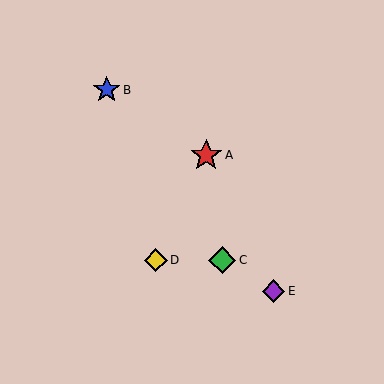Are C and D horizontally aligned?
Yes, both are at y≈260.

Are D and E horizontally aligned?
No, D is at y≈260 and E is at y≈291.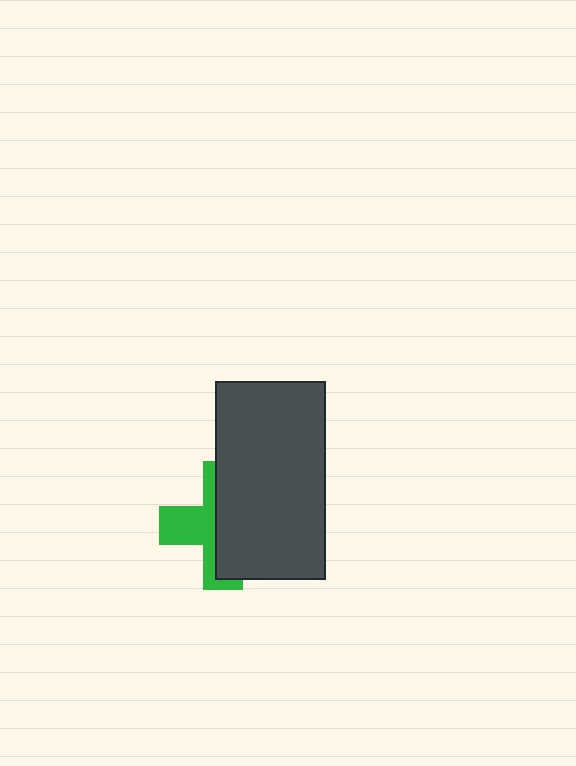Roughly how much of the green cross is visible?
A small part of it is visible (roughly 41%).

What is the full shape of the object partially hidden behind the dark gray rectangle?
The partially hidden object is a green cross.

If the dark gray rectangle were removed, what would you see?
You would see the complete green cross.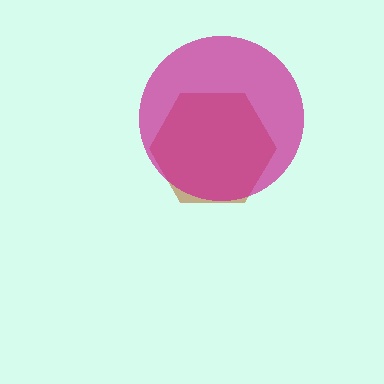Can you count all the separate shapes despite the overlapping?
Yes, there are 2 separate shapes.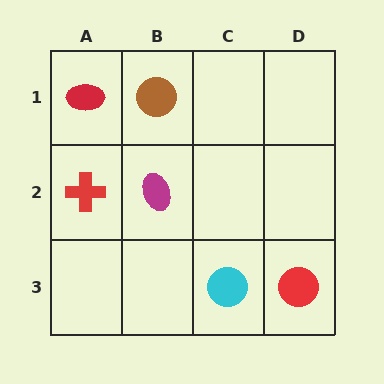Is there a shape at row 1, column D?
No, that cell is empty.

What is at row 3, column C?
A cyan circle.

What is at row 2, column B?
A magenta ellipse.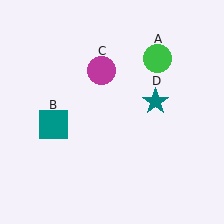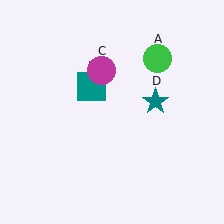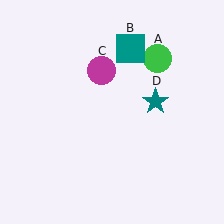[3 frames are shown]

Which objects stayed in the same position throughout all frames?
Green circle (object A) and magenta circle (object C) and teal star (object D) remained stationary.